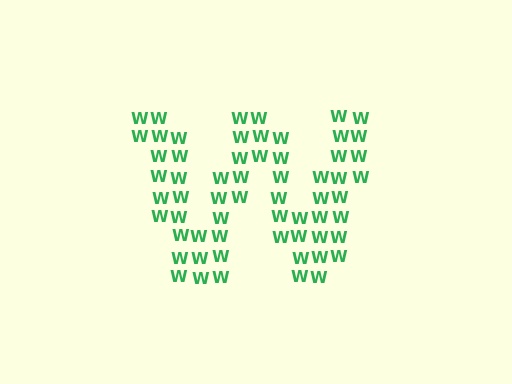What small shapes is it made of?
It is made of small letter W's.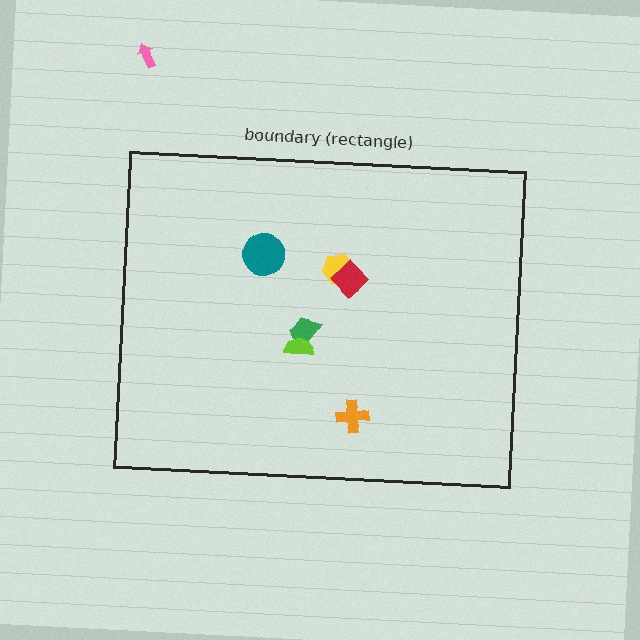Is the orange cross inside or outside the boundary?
Inside.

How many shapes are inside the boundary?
6 inside, 1 outside.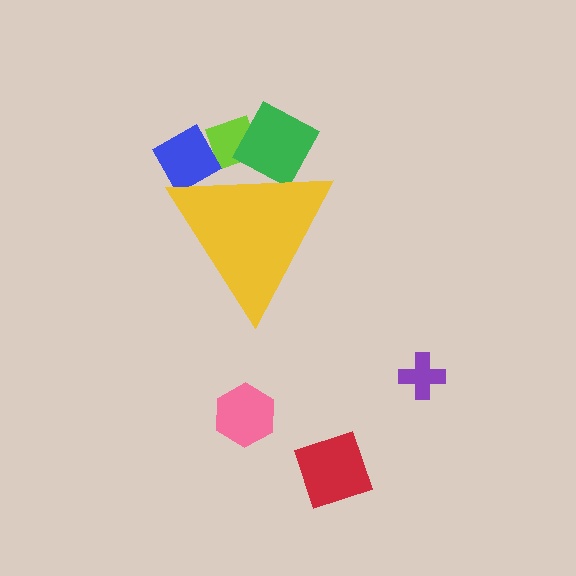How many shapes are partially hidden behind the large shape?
3 shapes are partially hidden.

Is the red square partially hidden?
No, the red square is fully visible.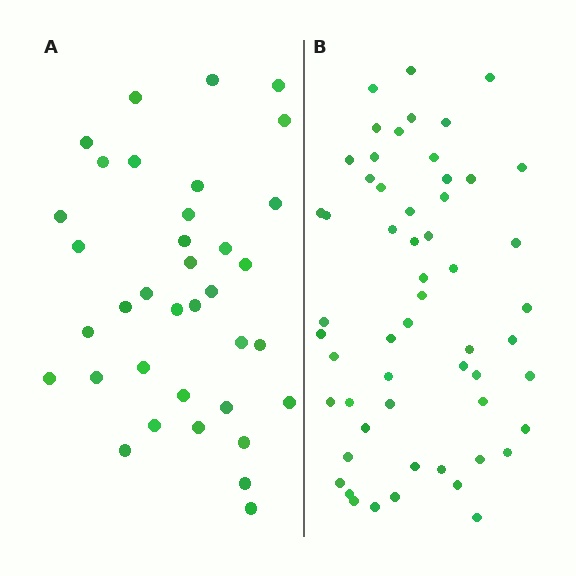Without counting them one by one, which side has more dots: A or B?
Region B (the right region) has more dots.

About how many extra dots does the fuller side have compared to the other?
Region B has approximately 20 more dots than region A.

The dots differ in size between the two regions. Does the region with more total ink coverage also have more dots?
No. Region A has more total ink coverage because its dots are larger, but region B actually contains more individual dots. Total area can be misleading — the number of items is what matters here.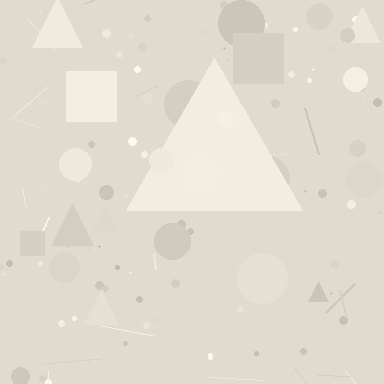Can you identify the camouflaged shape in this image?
The camouflaged shape is a triangle.